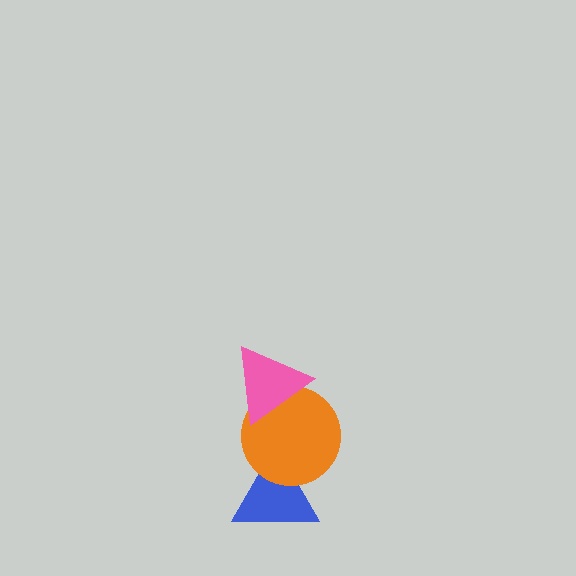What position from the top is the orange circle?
The orange circle is 2nd from the top.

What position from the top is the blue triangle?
The blue triangle is 3rd from the top.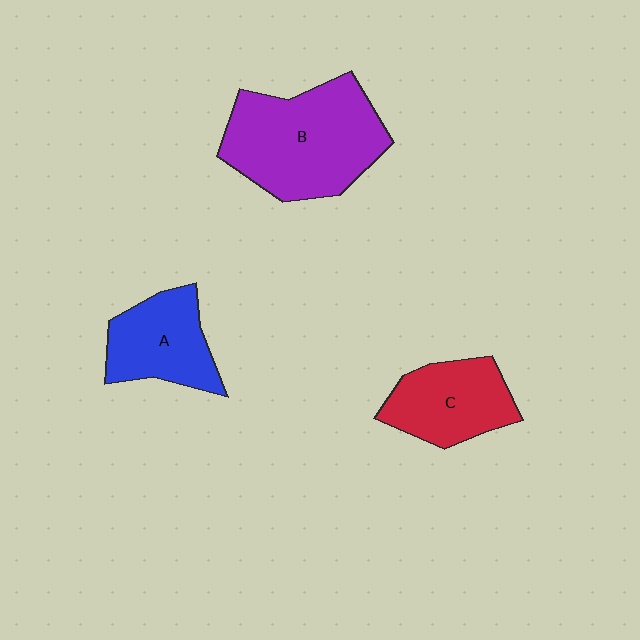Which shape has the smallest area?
Shape A (blue).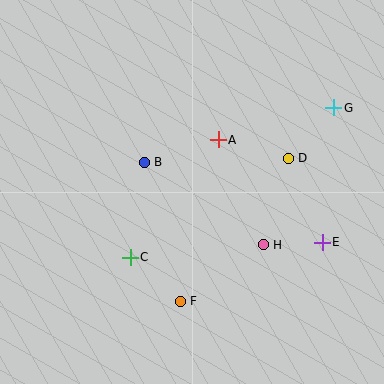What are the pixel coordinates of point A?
Point A is at (218, 140).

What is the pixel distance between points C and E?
The distance between C and E is 193 pixels.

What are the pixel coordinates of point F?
Point F is at (180, 301).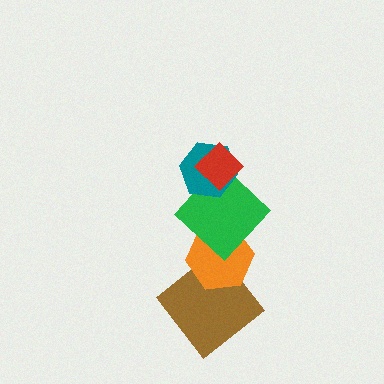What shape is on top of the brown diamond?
The orange hexagon is on top of the brown diamond.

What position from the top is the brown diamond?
The brown diamond is 5th from the top.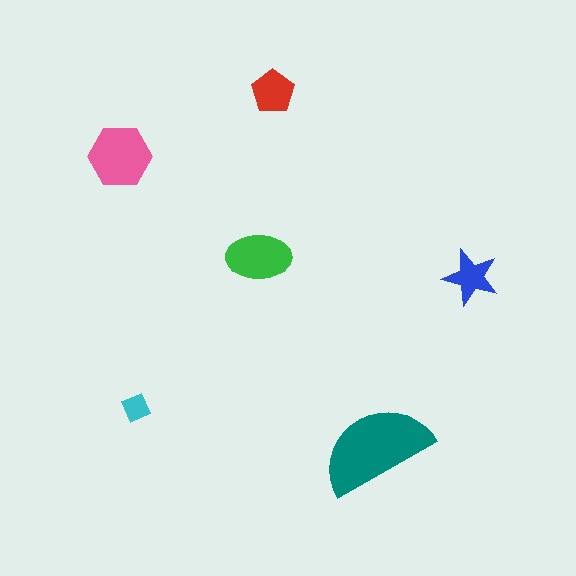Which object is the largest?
The teal semicircle.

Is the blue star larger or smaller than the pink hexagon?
Smaller.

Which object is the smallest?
The cyan diamond.